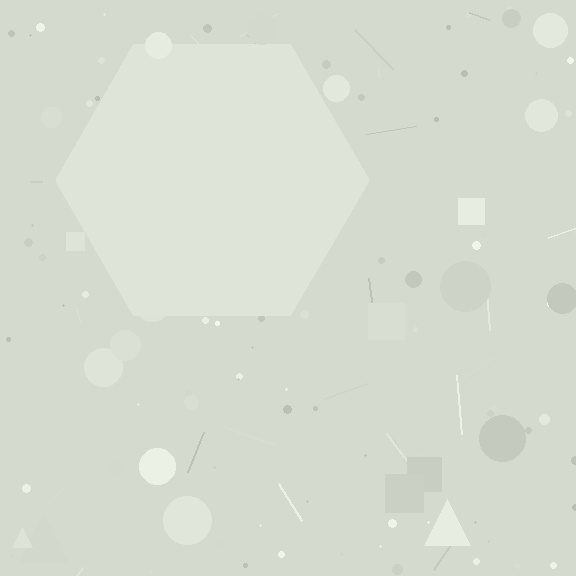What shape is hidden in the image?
A hexagon is hidden in the image.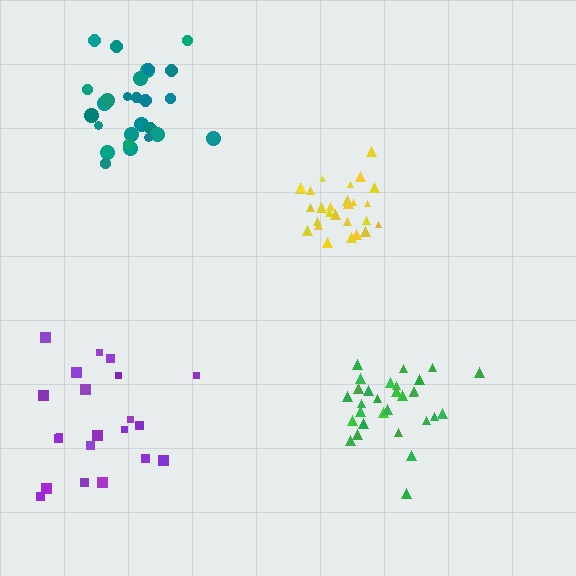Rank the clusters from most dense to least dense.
yellow, green, teal, purple.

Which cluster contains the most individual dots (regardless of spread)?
Green (31).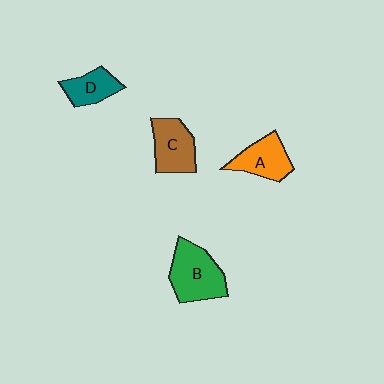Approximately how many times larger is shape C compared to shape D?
Approximately 1.4 times.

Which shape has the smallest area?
Shape D (teal).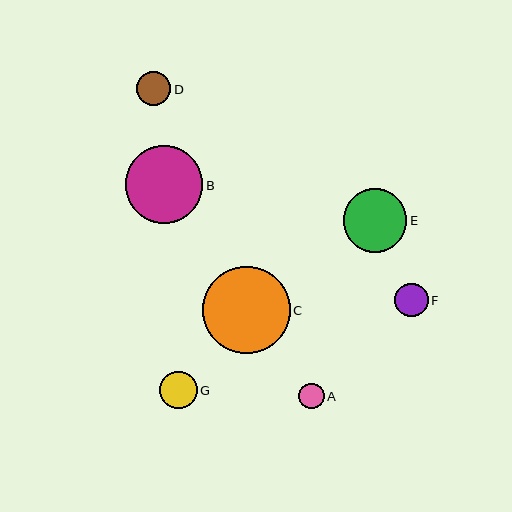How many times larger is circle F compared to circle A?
Circle F is approximately 1.3 times the size of circle A.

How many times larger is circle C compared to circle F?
Circle C is approximately 2.6 times the size of circle F.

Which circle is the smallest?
Circle A is the smallest with a size of approximately 25 pixels.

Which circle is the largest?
Circle C is the largest with a size of approximately 88 pixels.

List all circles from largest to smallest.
From largest to smallest: C, B, E, G, D, F, A.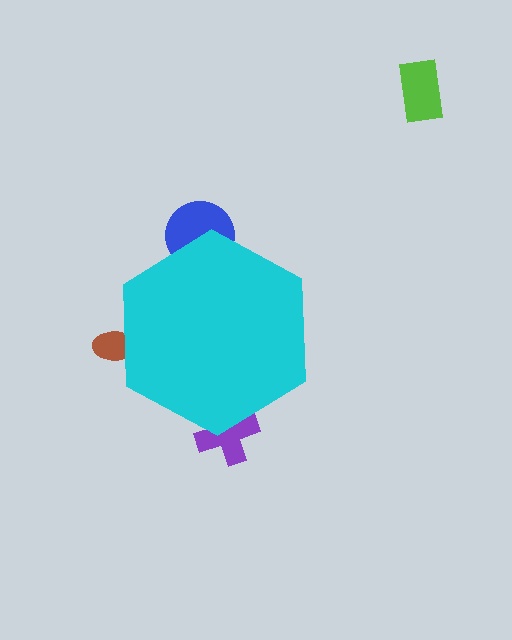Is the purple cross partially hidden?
Yes, the purple cross is partially hidden behind the cyan hexagon.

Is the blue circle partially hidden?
Yes, the blue circle is partially hidden behind the cyan hexagon.